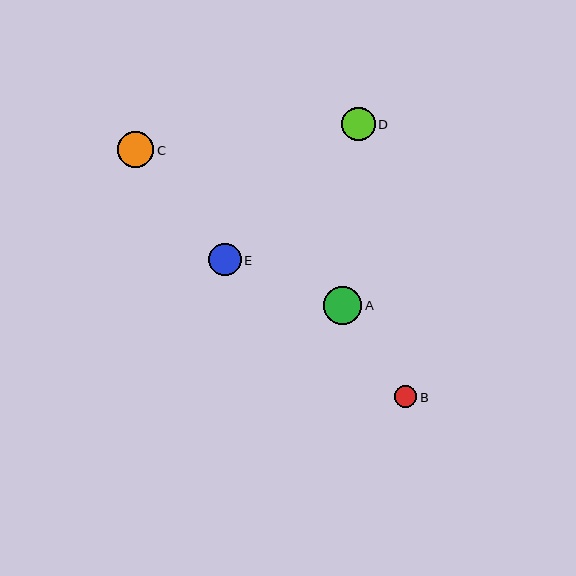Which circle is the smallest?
Circle B is the smallest with a size of approximately 22 pixels.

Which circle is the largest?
Circle A is the largest with a size of approximately 39 pixels.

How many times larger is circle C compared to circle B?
Circle C is approximately 1.6 times the size of circle B.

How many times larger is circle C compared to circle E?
Circle C is approximately 1.1 times the size of circle E.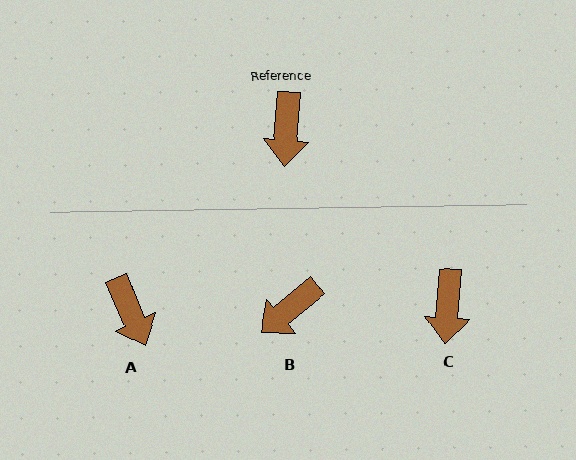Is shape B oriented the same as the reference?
No, it is off by about 46 degrees.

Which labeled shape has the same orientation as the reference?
C.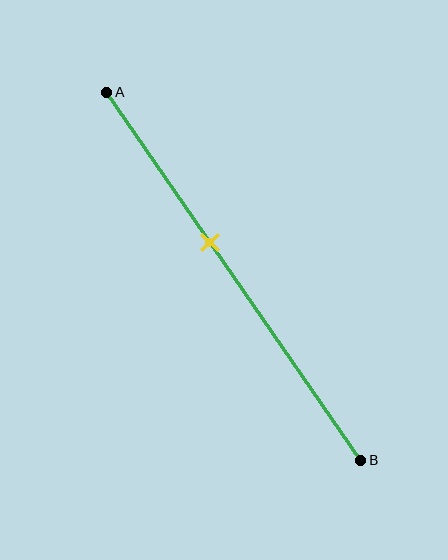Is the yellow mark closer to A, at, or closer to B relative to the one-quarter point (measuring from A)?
The yellow mark is closer to point B than the one-quarter point of segment AB.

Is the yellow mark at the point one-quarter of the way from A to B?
No, the mark is at about 40% from A, not at the 25% one-quarter point.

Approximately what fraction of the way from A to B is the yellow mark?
The yellow mark is approximately 40% of the way from A to B.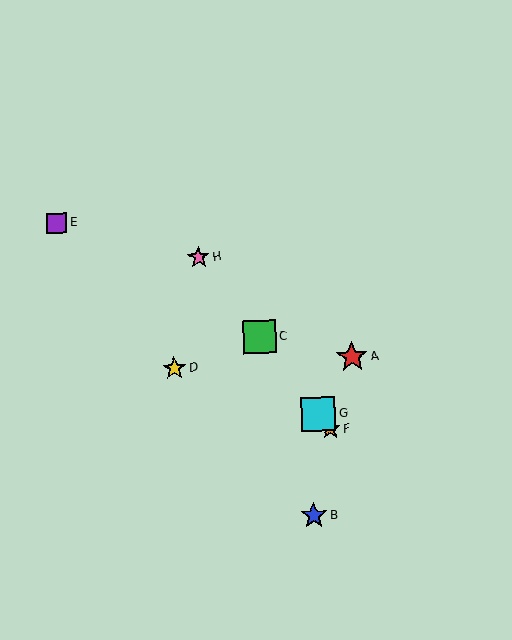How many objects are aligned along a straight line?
4 objects (C, F, G, H) are aligned along a straight line.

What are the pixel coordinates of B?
Object B is at (314, 515).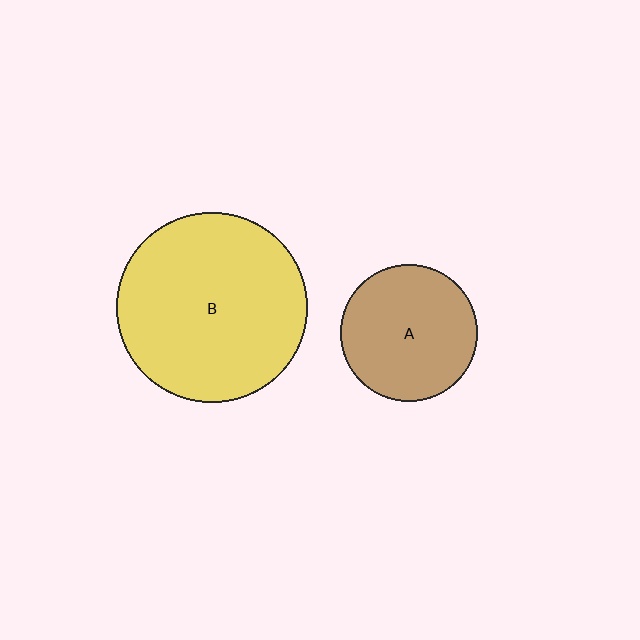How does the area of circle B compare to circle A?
Approximately 1.9 times.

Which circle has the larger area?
Circle B (yellow).